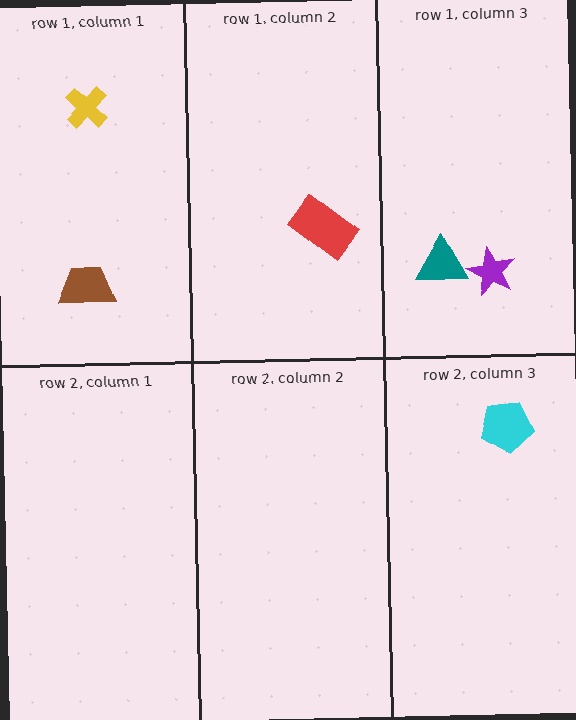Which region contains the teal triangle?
The row 1, column 3 region.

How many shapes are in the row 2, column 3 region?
1.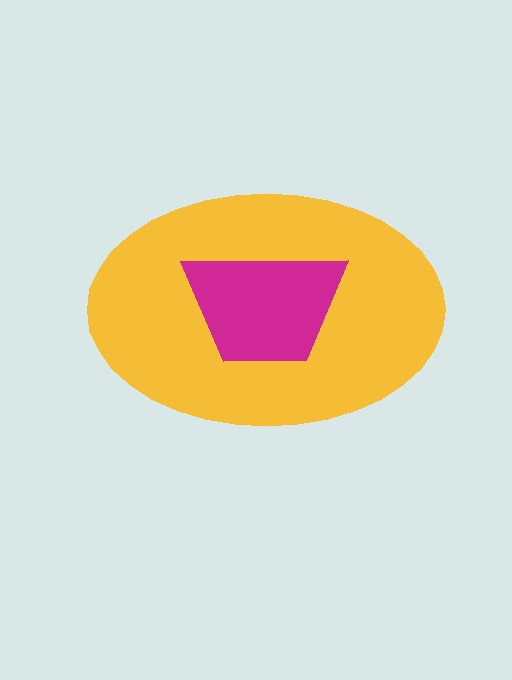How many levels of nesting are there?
2.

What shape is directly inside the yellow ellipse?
The magenta trapezoid.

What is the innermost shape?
The magenta trapezoid.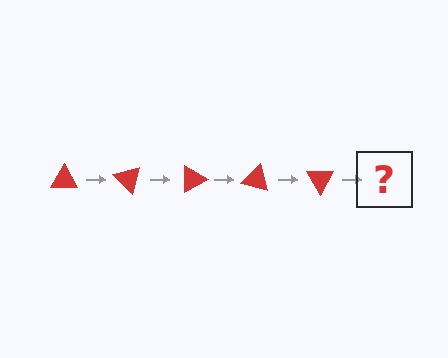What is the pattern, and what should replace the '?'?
The pattern is that the triangle rotates 45 degrees each step. The '?' should be a red triangle rotated 225 degrees.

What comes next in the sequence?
The next element should be a red triangle rotated 225 degrees.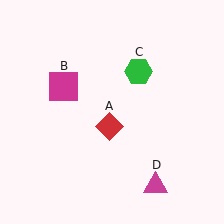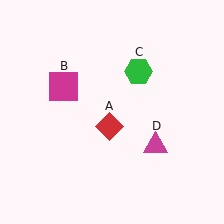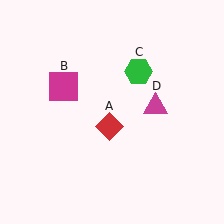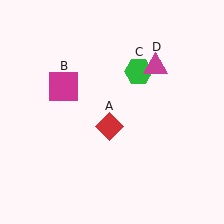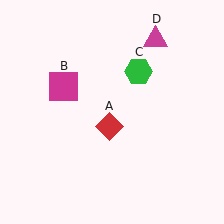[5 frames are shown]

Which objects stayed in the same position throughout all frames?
Red diamond (object A) and magenta square (object B) and green hexagon (object C) remained stationary.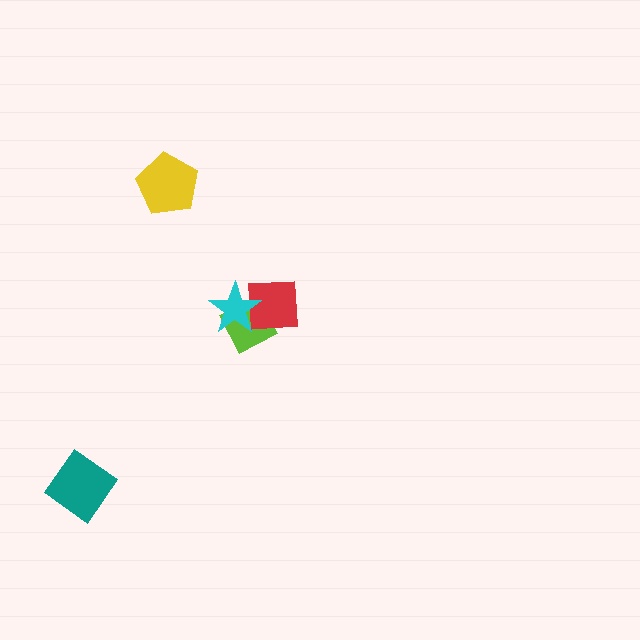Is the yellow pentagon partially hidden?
No, no other shape covers it.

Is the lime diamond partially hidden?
Yes, it is partially covered by another shape.